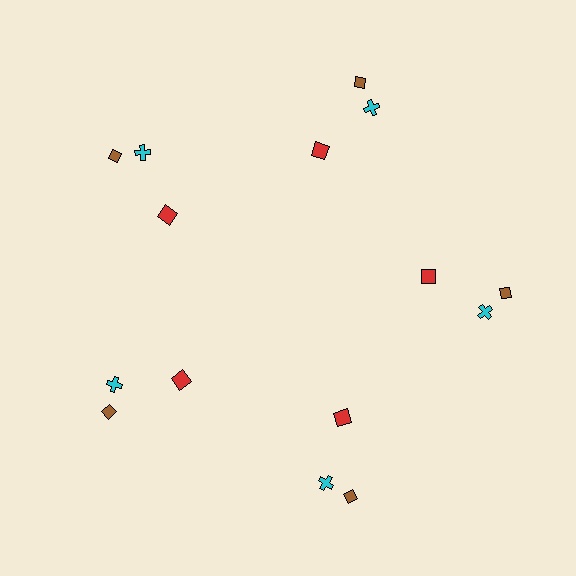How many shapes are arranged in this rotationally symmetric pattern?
There are 15 shapes, arranged in 5 groups of 3.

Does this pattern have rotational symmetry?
Yes, this pattern has 5-fold rotational symmetry. It looks the same after rotating 72 degrees around the center.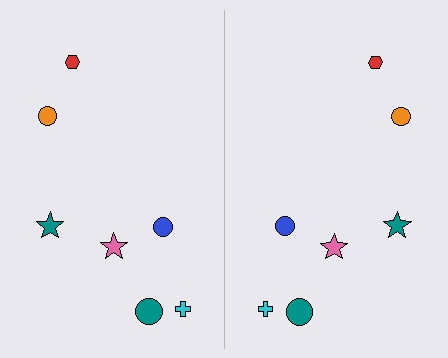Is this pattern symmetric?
Yes, this pattern has bilateral (reflection) symmetry.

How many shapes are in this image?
There are 14 shapes in this image.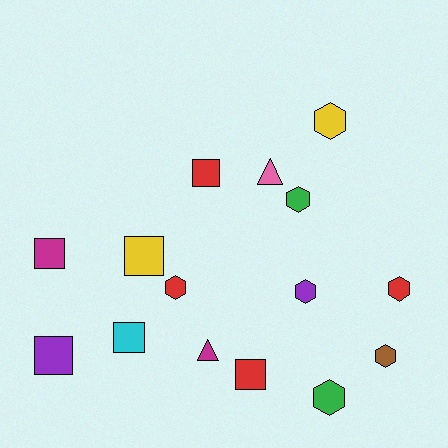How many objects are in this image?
There are 15 objects.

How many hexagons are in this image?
There are 7 hexagons.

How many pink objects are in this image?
There is 1 pink object.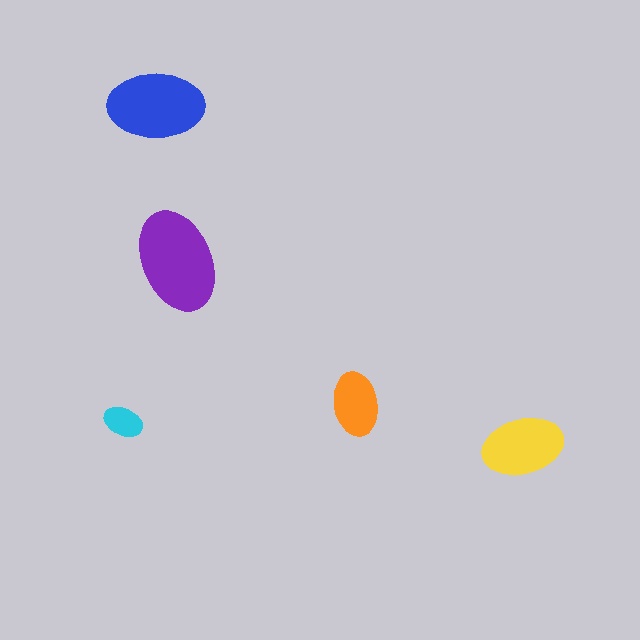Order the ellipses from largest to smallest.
the purple one, the blue one, the yellow one, the orange one, the cyan one.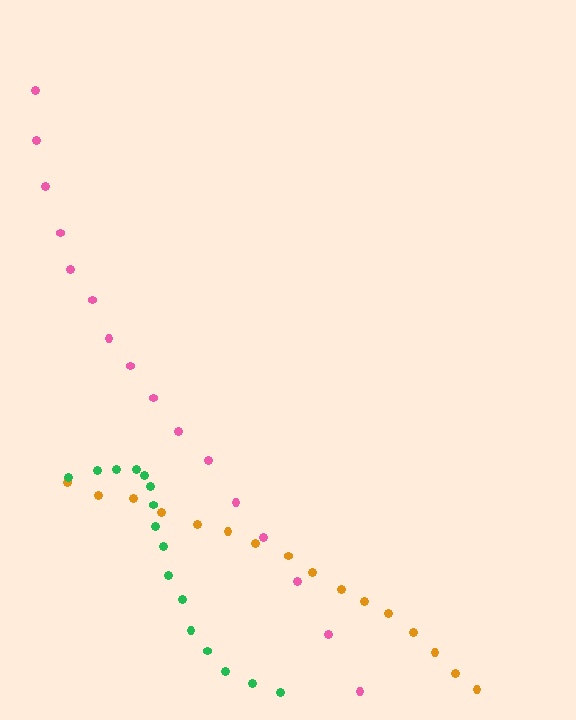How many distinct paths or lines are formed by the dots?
There are 3 distinct paths.